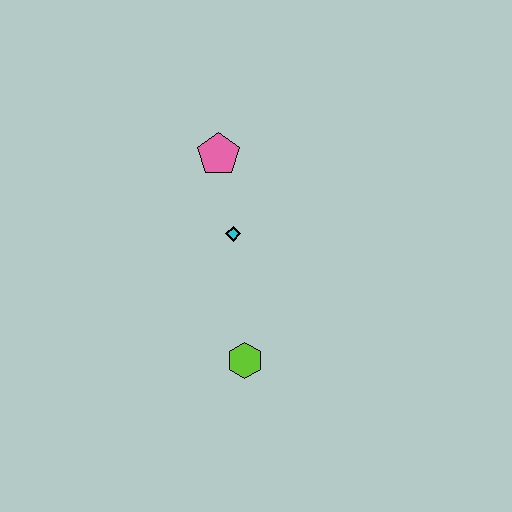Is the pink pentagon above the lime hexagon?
Yes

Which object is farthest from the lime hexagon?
The pink pentagon is farthest from the lime hexagon.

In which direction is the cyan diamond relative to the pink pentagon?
The cyan diamond is below the pink pentagon.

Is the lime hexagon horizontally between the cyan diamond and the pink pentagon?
No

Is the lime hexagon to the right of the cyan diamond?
Yes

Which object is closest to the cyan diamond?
The pink pentagon is closest to the cyan diamond.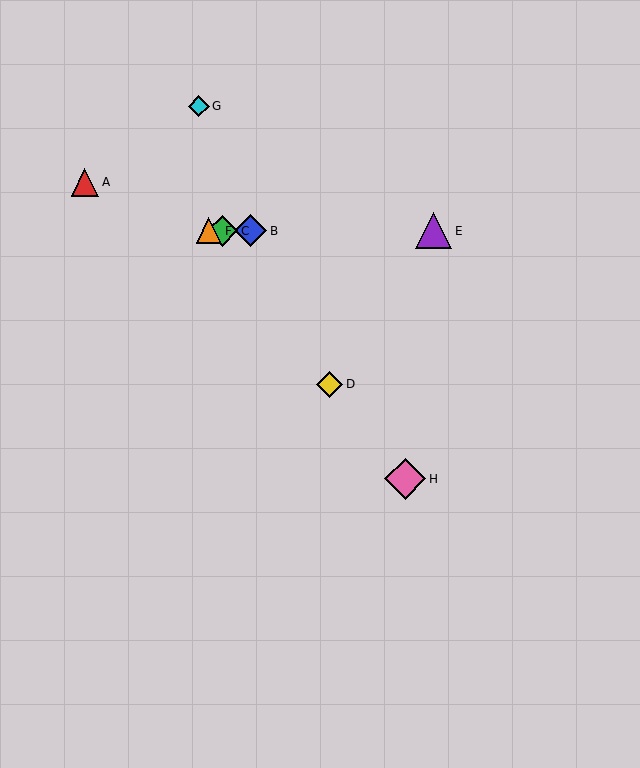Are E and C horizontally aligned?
Yes, both are at y≈231.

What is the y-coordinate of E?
Object E is at y≈231.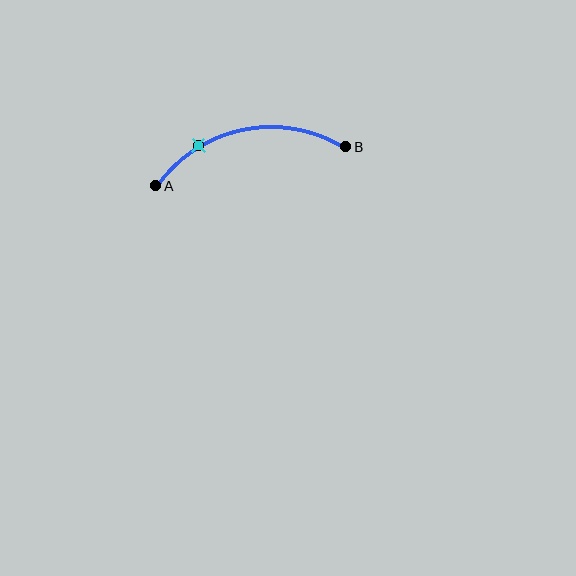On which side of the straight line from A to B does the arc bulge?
The arc bulges above the straight line connecting A and B.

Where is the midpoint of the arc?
The arc midpoint is the point on the curve farthest from the straight line joining A and B. It sits above that line.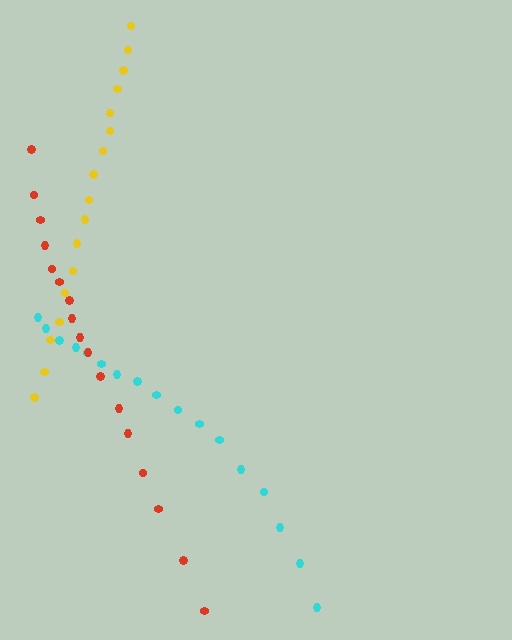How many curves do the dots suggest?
There are 3 distinct paths.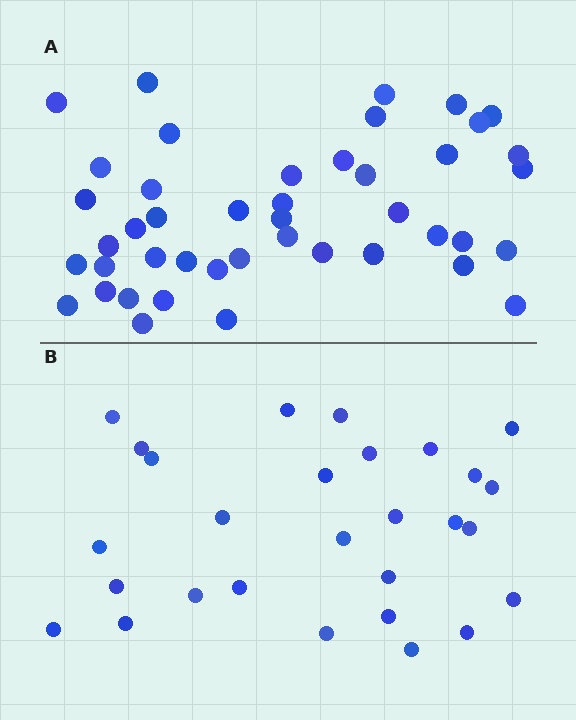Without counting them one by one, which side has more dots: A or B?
Region A (the top region) has more dots.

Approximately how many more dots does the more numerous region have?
Region A has approximately 15 more dots than region B.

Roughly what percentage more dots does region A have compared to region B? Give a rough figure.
About 55% more.